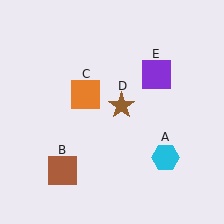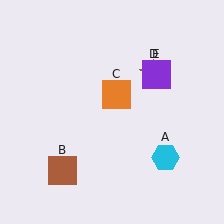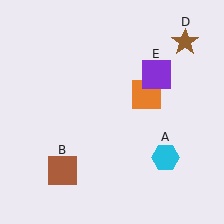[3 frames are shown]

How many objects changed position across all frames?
2 objects changed position: orange square (object C), brown star (object D).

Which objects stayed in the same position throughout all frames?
Cyan hexagon (object A) and brown square (object B) and purple square (object E) remained stationary.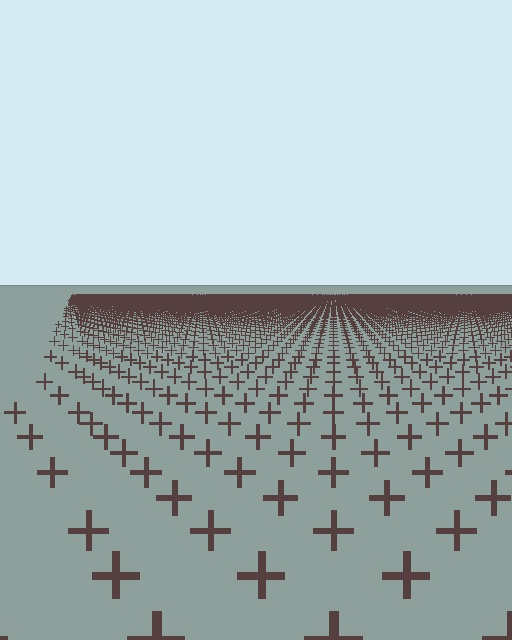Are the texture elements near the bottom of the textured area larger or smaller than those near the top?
Larger. Near the bottom, elements are closer to the viewer and appear at a bigger on-screen size.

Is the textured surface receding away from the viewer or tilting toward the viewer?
The surface is receding away from the viewer. Texture elements get smaller and denser toward the top.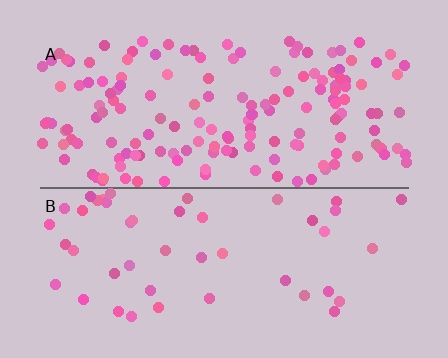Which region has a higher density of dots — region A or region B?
A (the top).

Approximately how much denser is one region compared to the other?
Approximately 3.3× — region A over region B.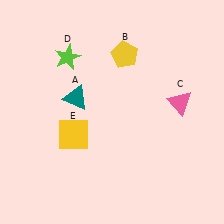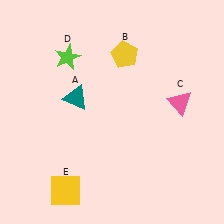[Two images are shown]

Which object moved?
The yellow square (E) moved down.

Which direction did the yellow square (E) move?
The yellow square (E) moved down.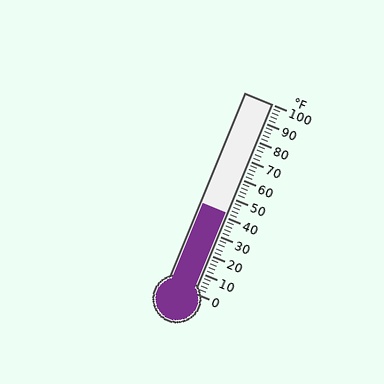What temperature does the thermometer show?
The thermometer shows approximately 42°F.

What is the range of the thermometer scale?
The thermometer scale ranges from 0°F to 100°F.